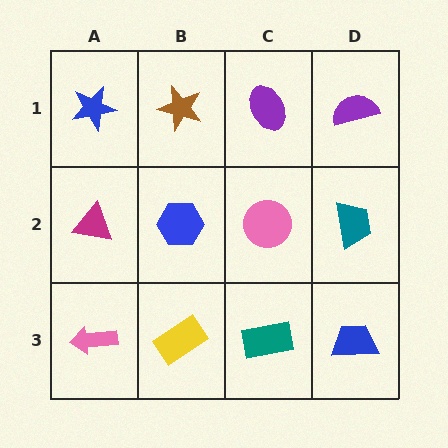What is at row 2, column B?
A blue hexagon.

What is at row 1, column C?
A purple ellipse.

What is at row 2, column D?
A teal trapezoid.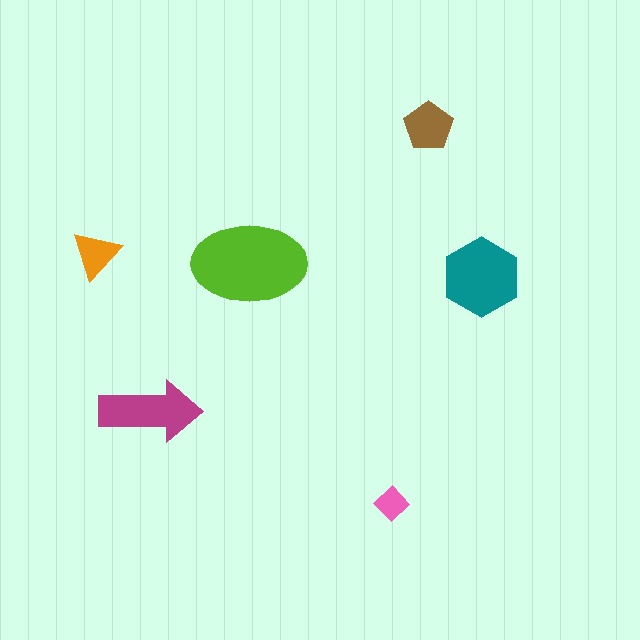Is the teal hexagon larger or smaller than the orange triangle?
Larger.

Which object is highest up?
The brown pentagon is topmost.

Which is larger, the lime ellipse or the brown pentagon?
The lime ellipse.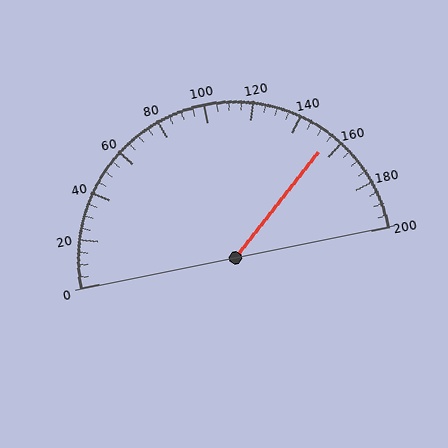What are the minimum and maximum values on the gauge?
The gauge ranges from 0 to 200.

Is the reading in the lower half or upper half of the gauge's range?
The reading is in the upper half of the range (0 to 200).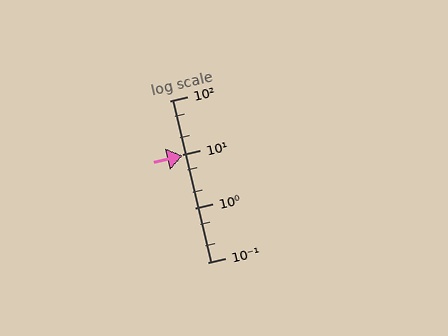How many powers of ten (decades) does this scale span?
The scale spans 3 decades, from 0.1 to 100.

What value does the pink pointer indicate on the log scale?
The pointer indicates approximately 9.5.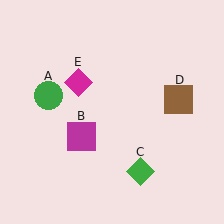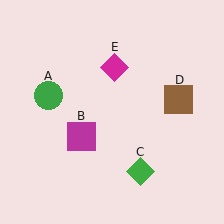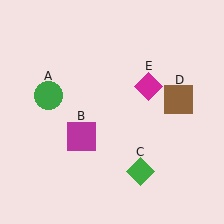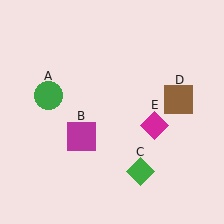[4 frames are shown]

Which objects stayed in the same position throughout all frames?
Green circle (object A) and magenta square (object B) and green diamond (object C) and brown square (object D) remained stationary.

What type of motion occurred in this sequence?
The magenta diamond (object E) rotated clockwise around the center of the scene.